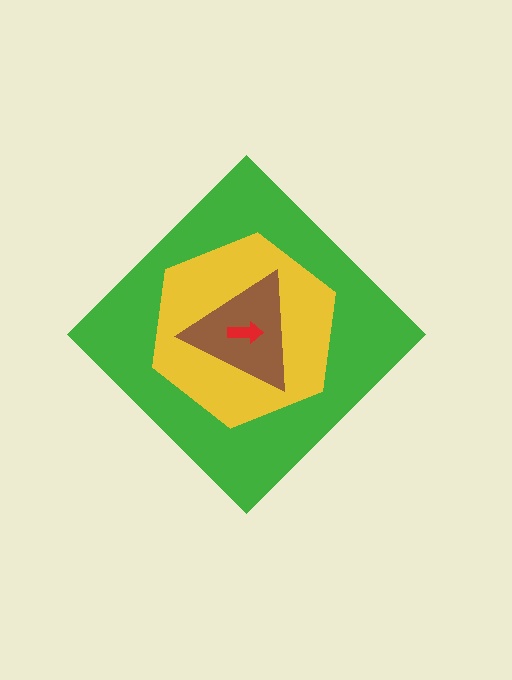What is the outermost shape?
The green diamond.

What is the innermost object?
The red arrow.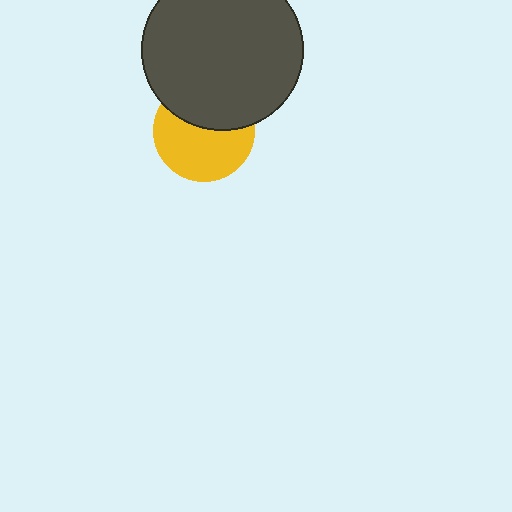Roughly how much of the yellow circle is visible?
About half of it is visible (roughly 59%).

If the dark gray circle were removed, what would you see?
You would see the complete yellow circle.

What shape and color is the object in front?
The object in front is a dark gray circle.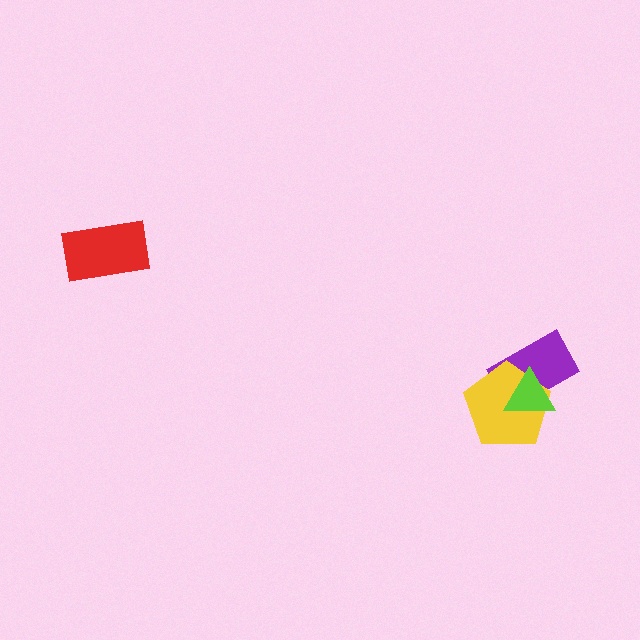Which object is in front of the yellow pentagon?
The lime triangle is in front of the yellow pentagon.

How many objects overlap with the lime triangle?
2 objects overlap with the lime triangle.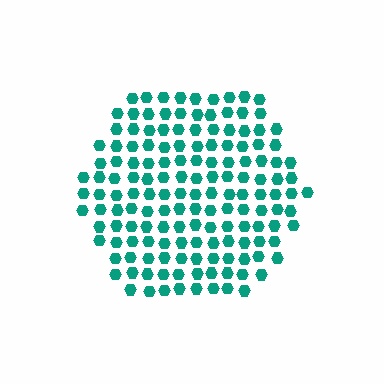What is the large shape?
The large shape is a hexagon.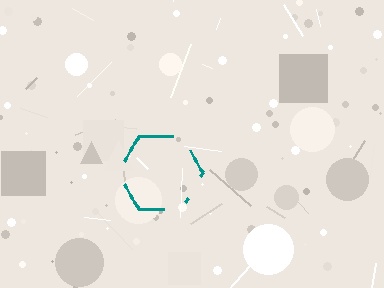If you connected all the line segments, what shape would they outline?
They would outline a hexagon.